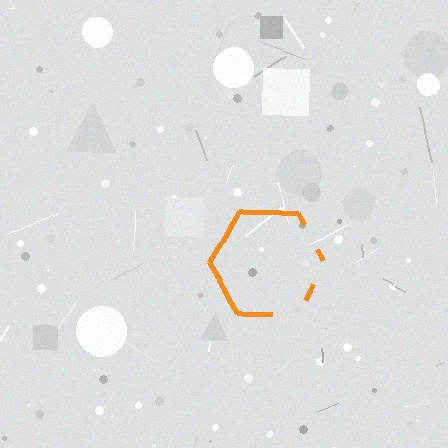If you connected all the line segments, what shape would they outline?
They would outline a hexagon.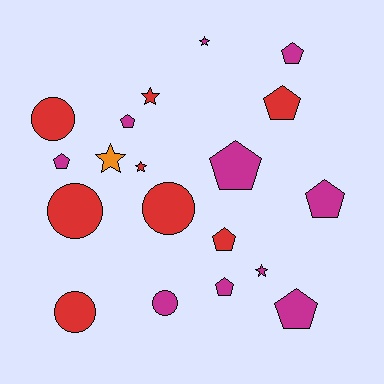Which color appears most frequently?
Magenta, with 10 objects.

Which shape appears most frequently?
Pentagon, with 9 objects.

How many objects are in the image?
There are 19 objects.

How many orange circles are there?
There are no orange circles.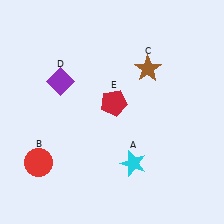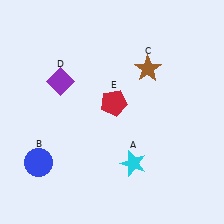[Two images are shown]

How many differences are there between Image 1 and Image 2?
There is 1 difference between the two images.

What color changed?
The circle (B) changed from red in Image 1 to blue in Image 2.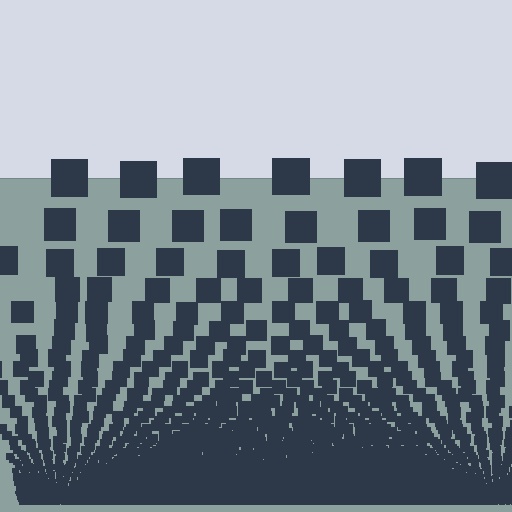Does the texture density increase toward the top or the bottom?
Density increases toward the bottom.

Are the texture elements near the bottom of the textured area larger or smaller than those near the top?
Smaller. The gradient is inverted — elements near the bottom are smaller and denser.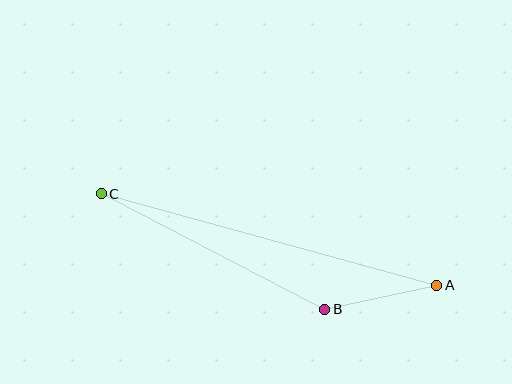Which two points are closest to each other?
Points A and B are closest to each other.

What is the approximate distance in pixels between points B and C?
The distance between B and C is approximately 252 pixels.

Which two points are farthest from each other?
Points A and C are farthest from each other.